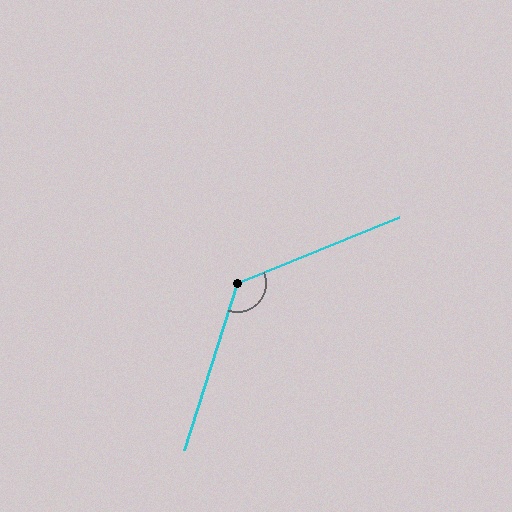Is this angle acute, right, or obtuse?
It is obtuse.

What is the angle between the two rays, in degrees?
Approximately 130 degrees.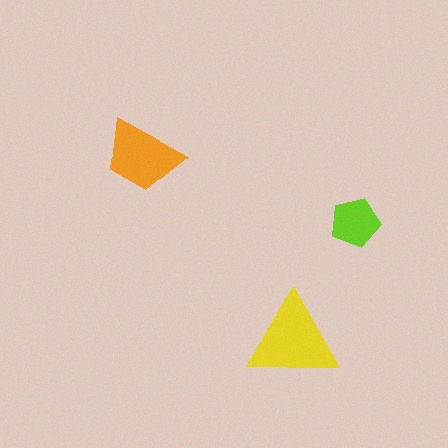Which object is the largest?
The yellow triangle.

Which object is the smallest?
The lime pentagon.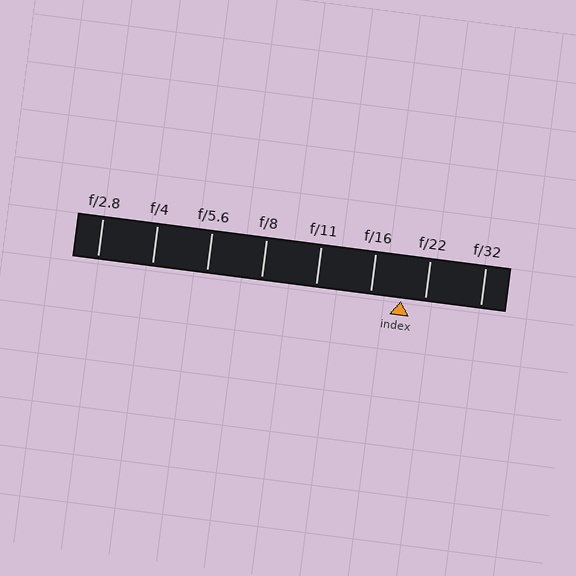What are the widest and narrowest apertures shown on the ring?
The widest aperture shown is f/2.8 and the narrowest is f/32.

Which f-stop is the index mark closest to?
The index mark is closest to f/22.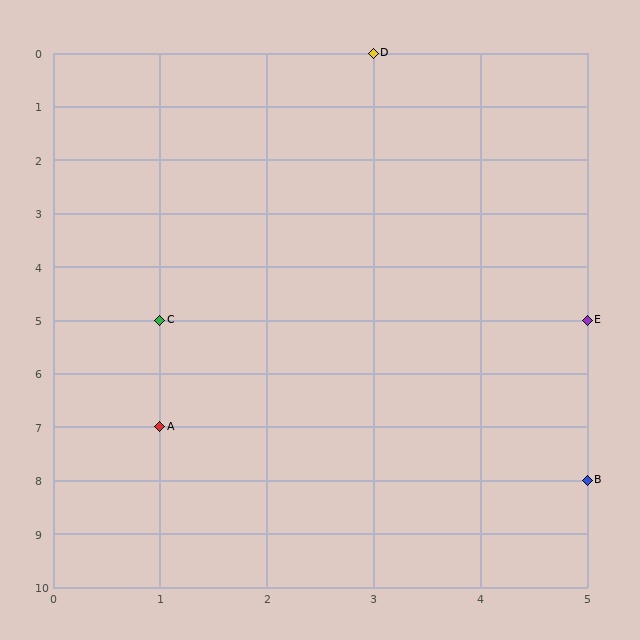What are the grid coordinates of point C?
Point C is at grid coordinates (1, 5).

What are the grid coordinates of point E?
Point E is at grid coordinates (5, 5).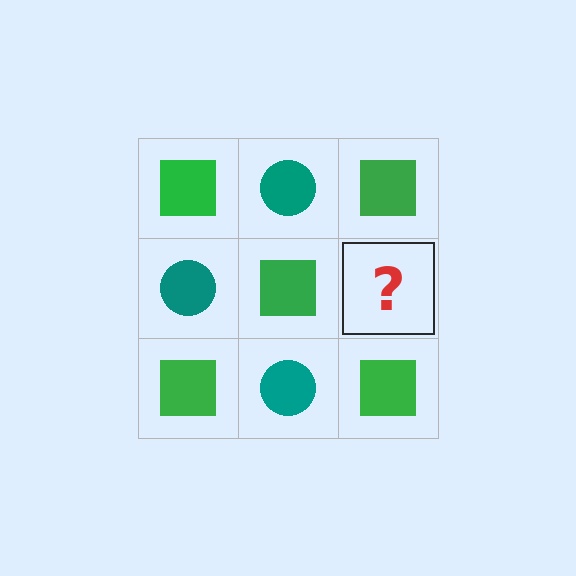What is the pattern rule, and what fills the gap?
The rule is that it alternates green square and teal circle in a checkerboard pattern. The gap should be filled with a teal circle.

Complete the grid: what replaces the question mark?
The question mark should be replaced with a teal circle.